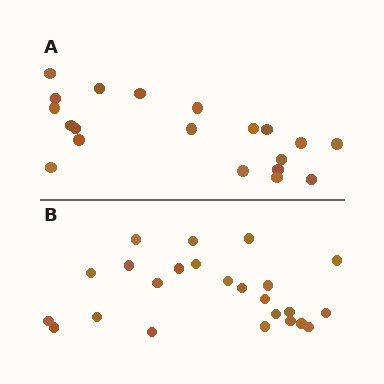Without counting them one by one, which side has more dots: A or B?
Region B (the bottom region) has more dots.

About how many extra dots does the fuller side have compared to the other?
Region B has about 4 more dots than region A.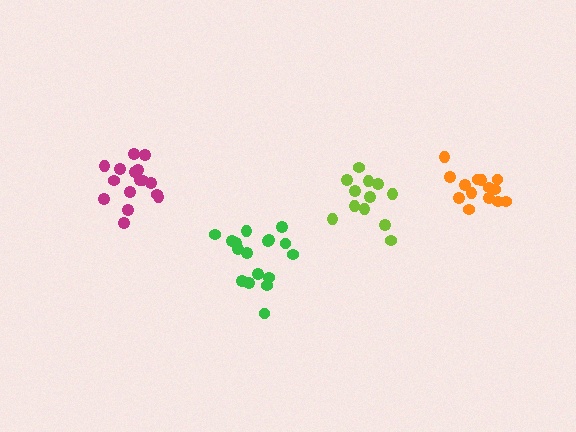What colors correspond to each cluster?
The clusters are colored: green, lime, magenta, orange.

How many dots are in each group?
Group 1: 17 dots, Group 2: 12 dots, Group 3: 17 dots, Group 4: 14 dots (60 total).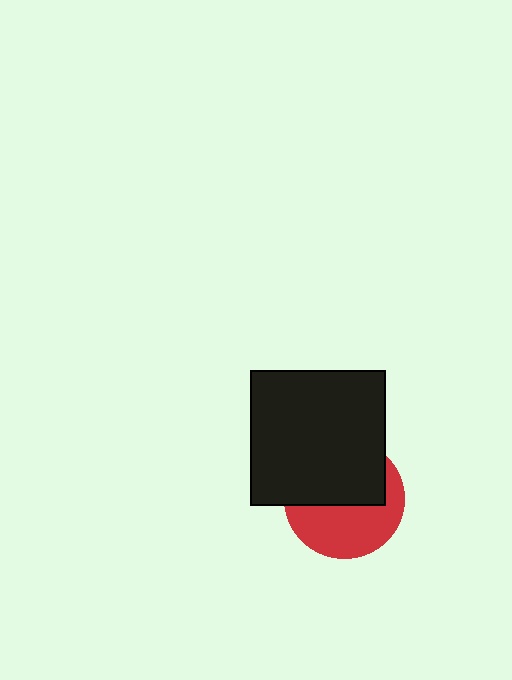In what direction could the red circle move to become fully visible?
The red circle could move down. That would shift it out from behind the black square entirely.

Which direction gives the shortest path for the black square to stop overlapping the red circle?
Moving up gives the shortest separation.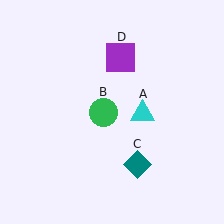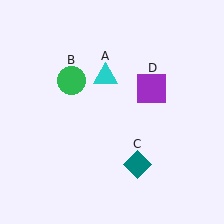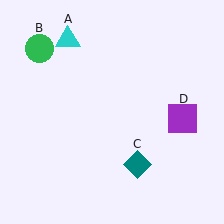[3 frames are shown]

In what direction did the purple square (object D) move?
The purple square (object D) moved down and to the right.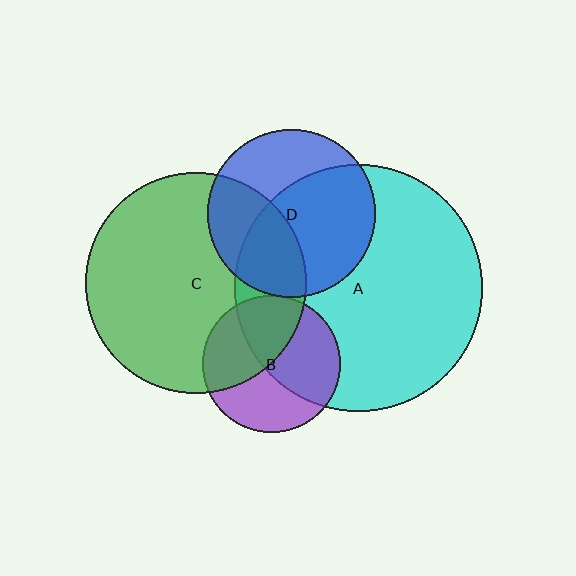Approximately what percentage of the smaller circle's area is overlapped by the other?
Approximately 5%.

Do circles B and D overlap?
Yes.